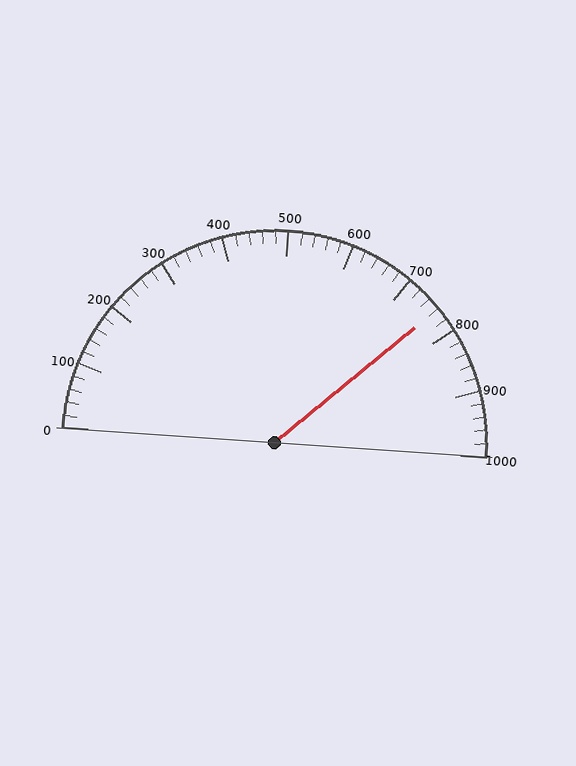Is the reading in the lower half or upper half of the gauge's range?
The reading is in the upper half of the range (0 to 1000).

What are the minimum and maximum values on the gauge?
The gauge ranges from 0 to 1000.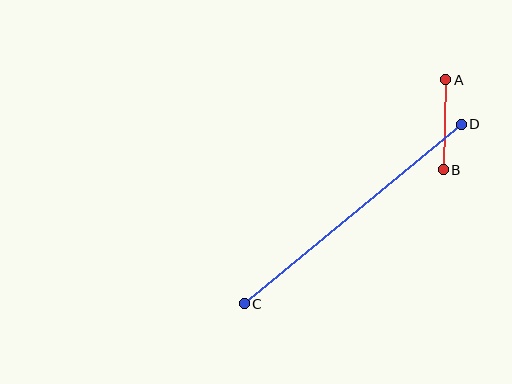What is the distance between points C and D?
The distance is approximately 282 pixels.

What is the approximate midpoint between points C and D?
The midpoint is at approximately (353, 214) pixels.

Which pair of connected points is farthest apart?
Points C and D are farthest apart.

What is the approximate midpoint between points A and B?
The midpoint is at approximately (444, 125) pixels.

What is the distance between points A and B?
The distance is approximately 90 pixels.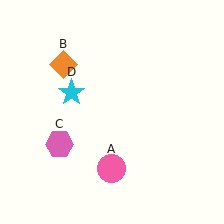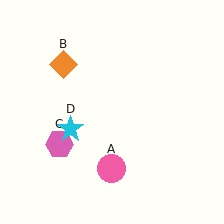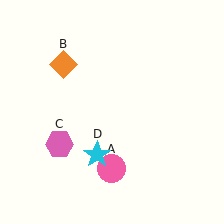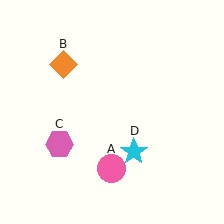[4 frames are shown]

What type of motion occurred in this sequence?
The cyan star (object D) rotated counterclockwise around the center of the scene.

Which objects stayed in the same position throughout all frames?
Pink circle (object A) and orange diamond (object B) and pink hexagon (object C) remained stationary.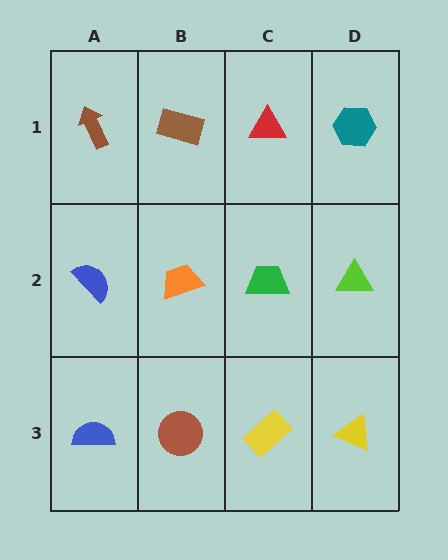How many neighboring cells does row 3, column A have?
2.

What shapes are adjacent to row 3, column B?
An orange trapezoid (row 2, column B), a blue semicircle (row 3, column A), a yellow rectangle (row 3, column C).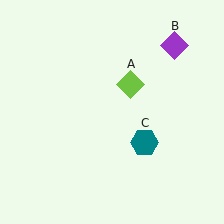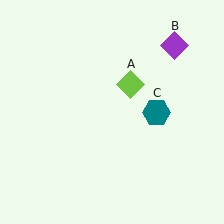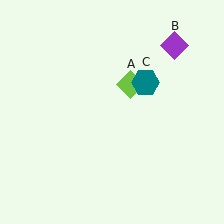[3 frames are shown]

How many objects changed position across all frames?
1 object changed position: teal hexagon (object C).